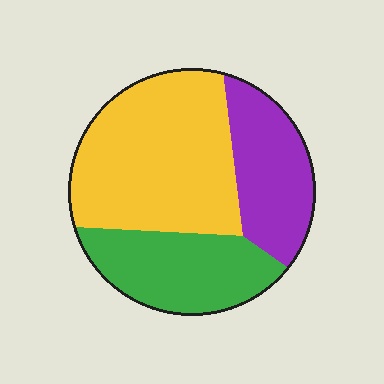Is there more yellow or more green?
Yellow.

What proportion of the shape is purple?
Purple takes up about one quarter (1/4) of the shape.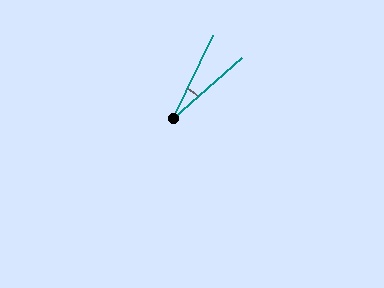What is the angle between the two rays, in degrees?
Approximately 23 degrees.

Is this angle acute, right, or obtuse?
It is acute.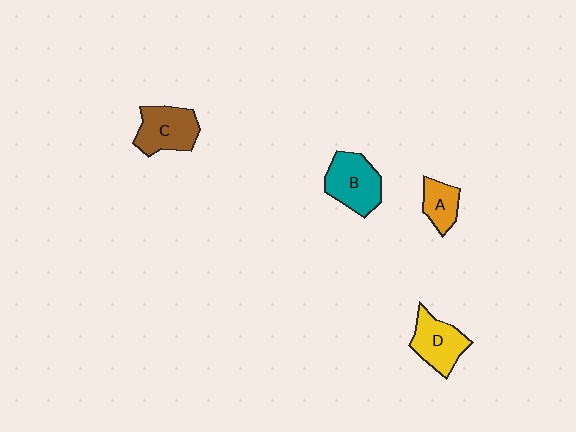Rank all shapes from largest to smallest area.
From largest to smallest: B (teal), C (brown), D (yellow), A (orange).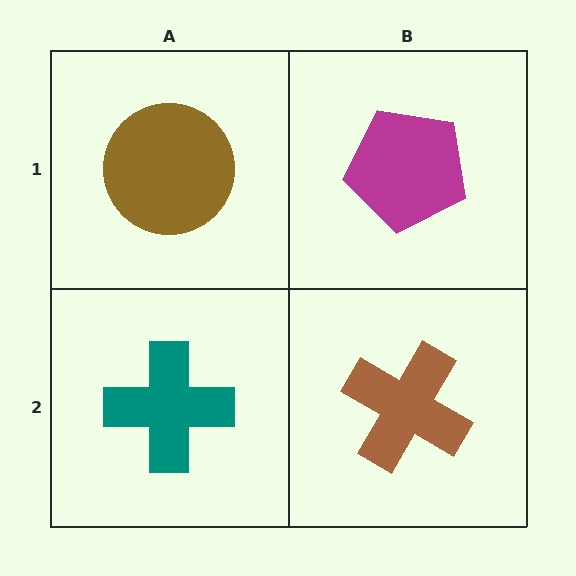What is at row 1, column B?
A magenta pentagon.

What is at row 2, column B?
A brown cross.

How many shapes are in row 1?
2 shapes.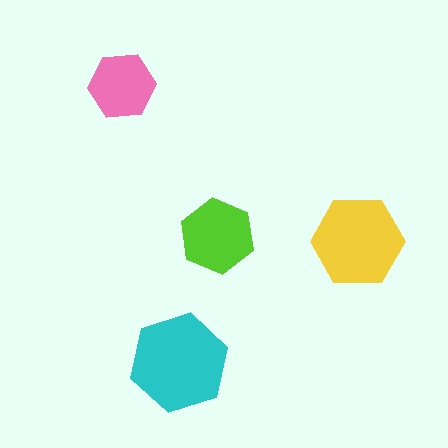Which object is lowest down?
The cyan hexagon is bottommost.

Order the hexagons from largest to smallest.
the cyan one, the yellow one, the lime one, the pink one.